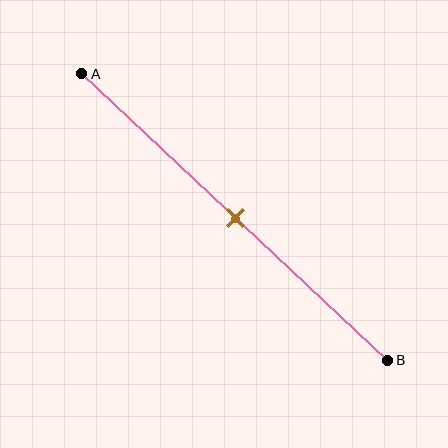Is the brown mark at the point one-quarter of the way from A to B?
No, the mark is at about 50% from A, not at the 25% one-quarter point.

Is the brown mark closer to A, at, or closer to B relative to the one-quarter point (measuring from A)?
The brown mark is closer to point B than the one-quarter point of segment AB.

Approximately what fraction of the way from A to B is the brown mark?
The brown mark is approximately 50% of the way from A to B.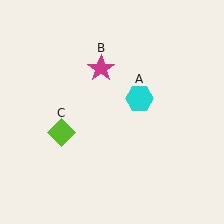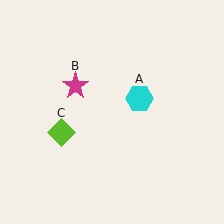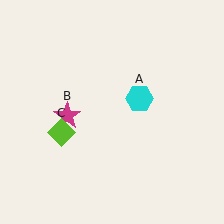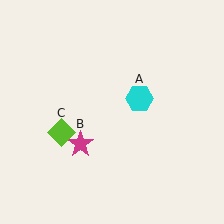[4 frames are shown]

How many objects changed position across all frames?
1 object changed position: magenta star (object B).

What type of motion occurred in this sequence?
The magenta star (object B) rotated counterclockwise around the center of the scene.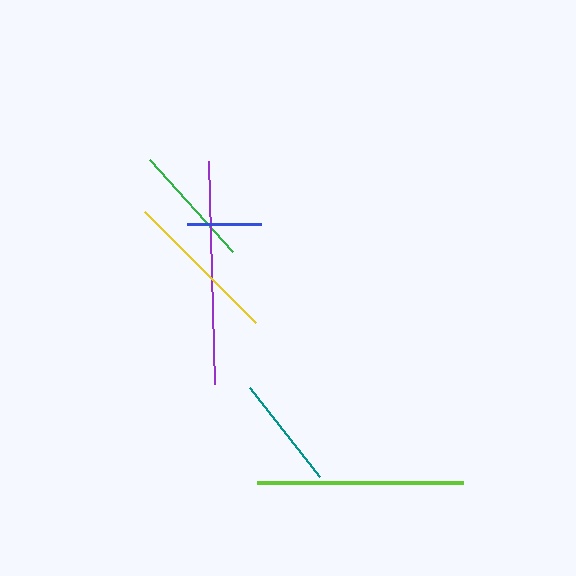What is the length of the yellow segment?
The yellow segment is approximately 157 pixels long.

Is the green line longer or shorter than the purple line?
The purple line is longer than the green line.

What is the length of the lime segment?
The lime segment is approximately 207 pixels long.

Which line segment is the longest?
The purple line is the longest at approximately 223 pixels.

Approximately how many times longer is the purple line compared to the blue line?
The purple line is approximately 3.0 times the length of the blue line.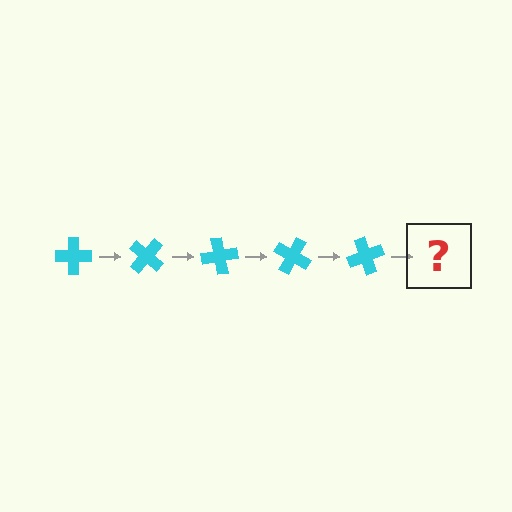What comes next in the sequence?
The next element should be a cyan cross rotated 200 degrees.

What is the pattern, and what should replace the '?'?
The pattern is that the cross rotates 40 degrees each step. The '?' should be a cyan cross rotated 200 degrees.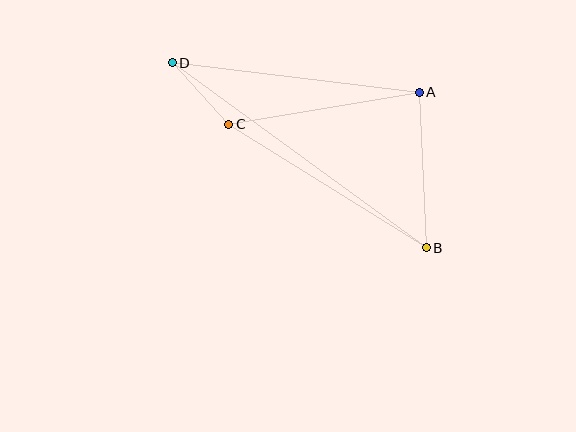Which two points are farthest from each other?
Points B and D are farthest from each other.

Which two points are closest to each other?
Points C and D are closest to each other.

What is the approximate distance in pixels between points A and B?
The distance between A and B is approximately 155 pixels.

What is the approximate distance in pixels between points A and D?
The distance between A and D is approximately 249 pixels.